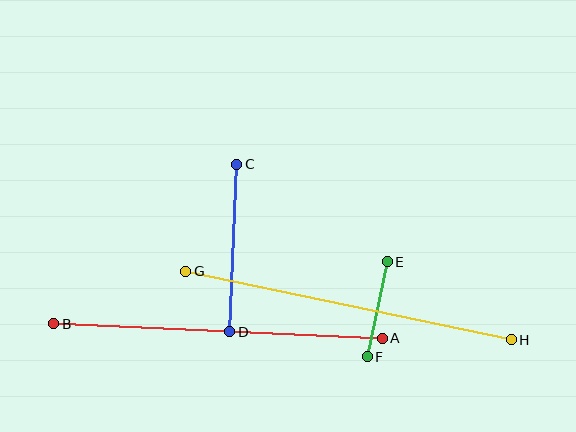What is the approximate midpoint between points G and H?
The midpoint is at approximately (349, 305) pixels.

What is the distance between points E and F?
The distance is approximately 97 pixels.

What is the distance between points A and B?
The distance is approximately 329 pixels.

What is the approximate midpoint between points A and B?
The midpoint is at approximately (218, 331) pixels.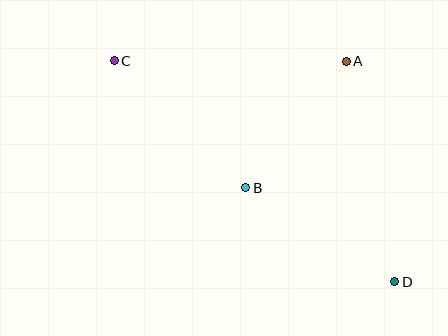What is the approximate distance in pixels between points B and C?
The distance between B and C is approximately 183 pixels.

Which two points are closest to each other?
Points A and B are closest to each other.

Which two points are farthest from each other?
Points C and D are farthest from each other.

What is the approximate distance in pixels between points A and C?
The distance between A and C is approximately 232 pixels.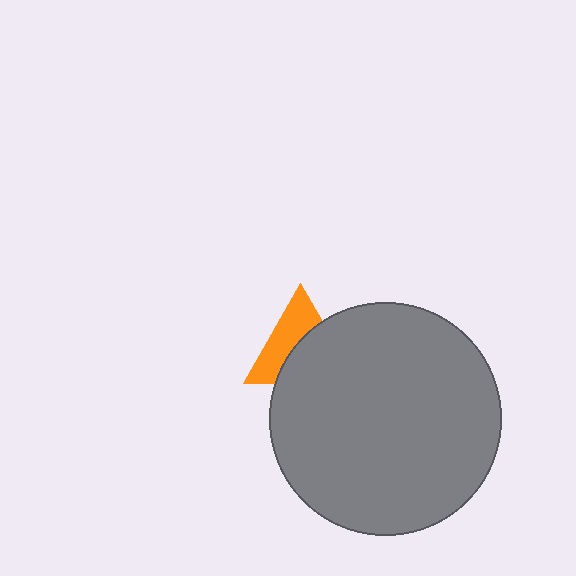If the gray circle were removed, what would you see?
You would see the complete orange triangle.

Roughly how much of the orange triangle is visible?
About half of it is visible (roughly 48%).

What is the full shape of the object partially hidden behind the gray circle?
The partially hidden object is an orange triangle.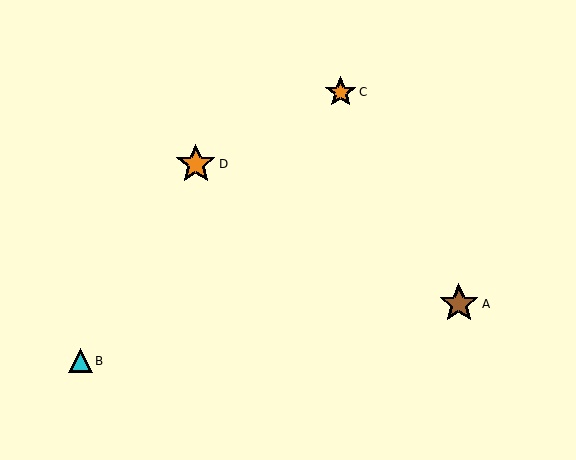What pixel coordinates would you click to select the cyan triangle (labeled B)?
Click at (80, 361) to select the cyan triangle B.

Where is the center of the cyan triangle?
The center of the cyan triangle is at (80, 361).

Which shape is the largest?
The orange star (labeled D) is the largest.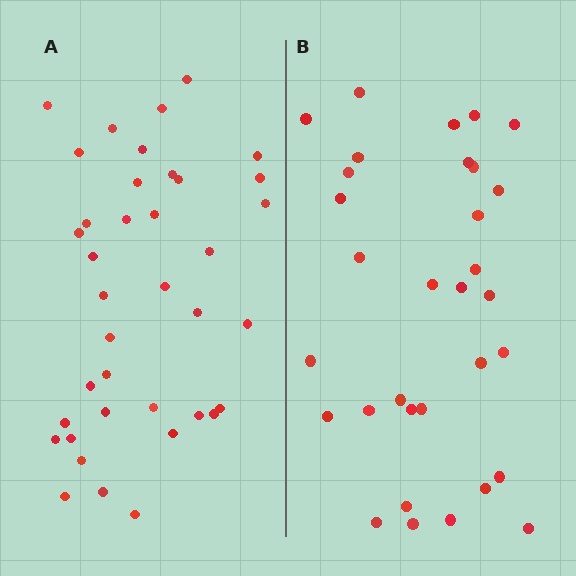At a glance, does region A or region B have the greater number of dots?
Region A (the left region) has more dots.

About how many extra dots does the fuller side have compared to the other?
Region A has about 6 more dots than region B.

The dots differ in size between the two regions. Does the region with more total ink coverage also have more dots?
No. Region B has more total ink coverage because its dots are larger, but region A actually contains more individual dots. Total area can be misleading — the number of items is what matters here.